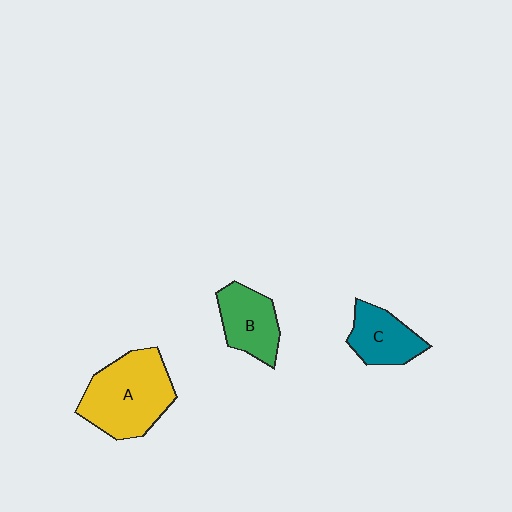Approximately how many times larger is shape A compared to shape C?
Approximately 1.8 times.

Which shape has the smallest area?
Shape C (teal).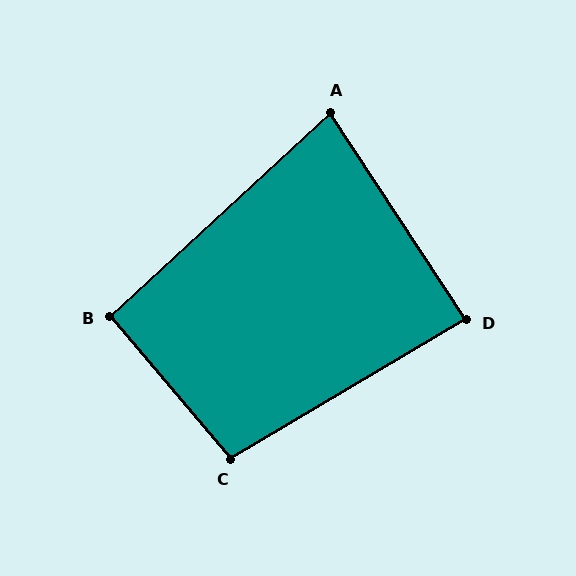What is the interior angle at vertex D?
Approximately 88 degrees (approximately right).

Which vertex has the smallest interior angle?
A, at approximately 80 degrees.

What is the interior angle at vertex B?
Approximately 92 degrees (approximately right).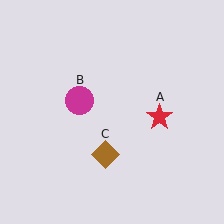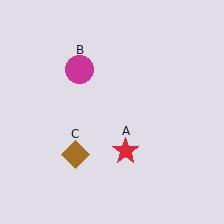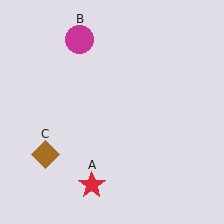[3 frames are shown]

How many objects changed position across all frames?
3 objects changed position: red star (object A), magenta circle (object B), brown diamond (object C).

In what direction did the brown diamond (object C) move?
The brown diamond (object C) moved left.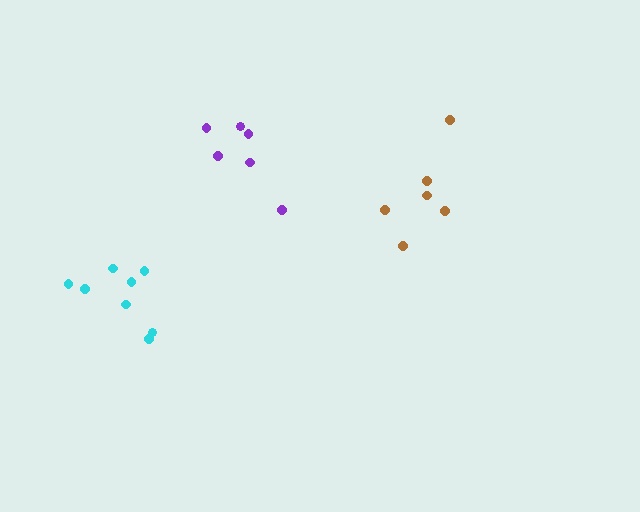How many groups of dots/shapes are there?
There are 3 groups.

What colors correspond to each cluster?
The clusters are colored: purple, brown, cyan.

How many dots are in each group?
Group 1: 6 dots, Group 2: 6 dots, Group 3: 8 dots (20 total).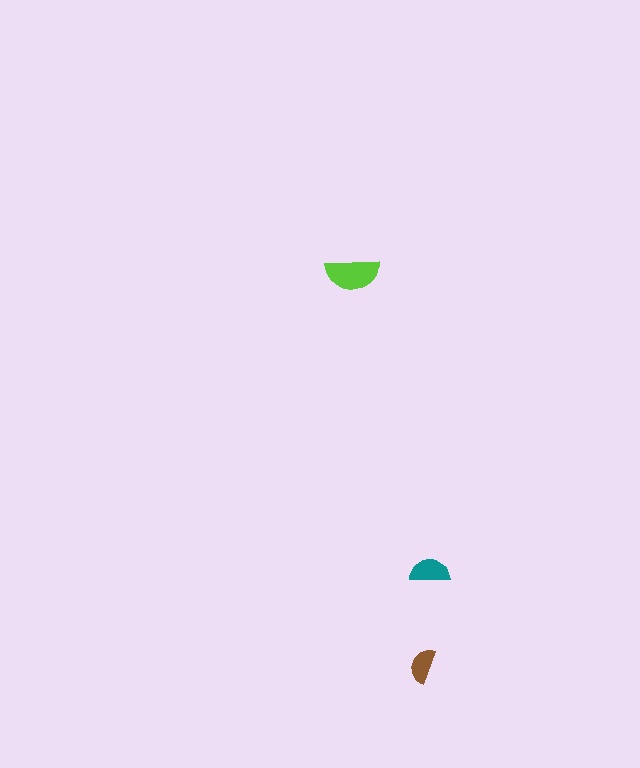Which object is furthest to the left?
The lime semicircle is leftmost.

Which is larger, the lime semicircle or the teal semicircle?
The lime one.